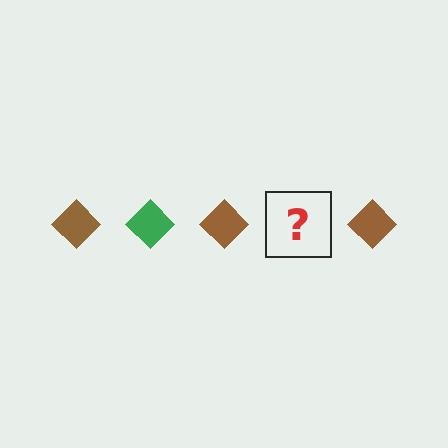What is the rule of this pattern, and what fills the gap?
The rule is that the pattern cycles through brown, green diamonds. The gap should be filled with a green diamond.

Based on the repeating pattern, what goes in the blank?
The blank should be a green diamond.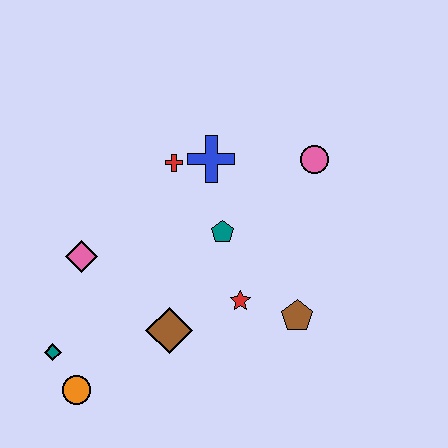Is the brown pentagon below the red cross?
Yes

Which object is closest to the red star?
The brown pentagon is closest to the red star.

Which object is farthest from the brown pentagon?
The teal diamond is farthest from the brown pentagon.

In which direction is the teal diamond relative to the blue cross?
The teal diamond is below the blue cross.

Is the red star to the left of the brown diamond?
No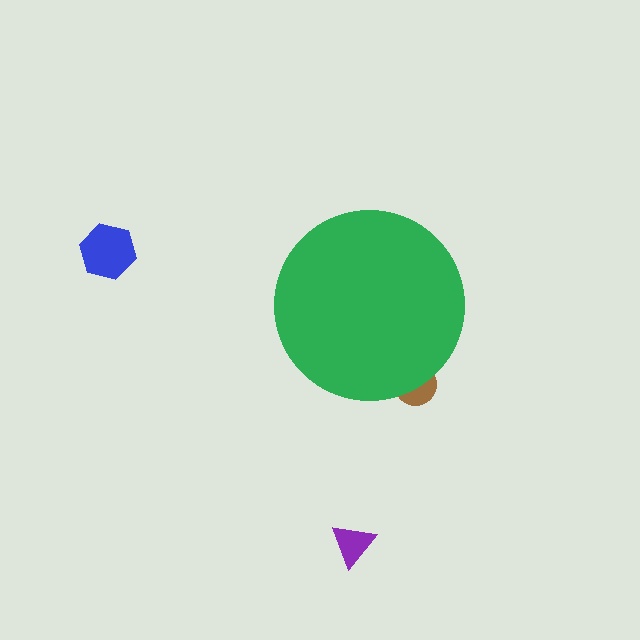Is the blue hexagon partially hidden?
No, the blue hexagon is fully visible.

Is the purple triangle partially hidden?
No, the purple triangle is fully visible.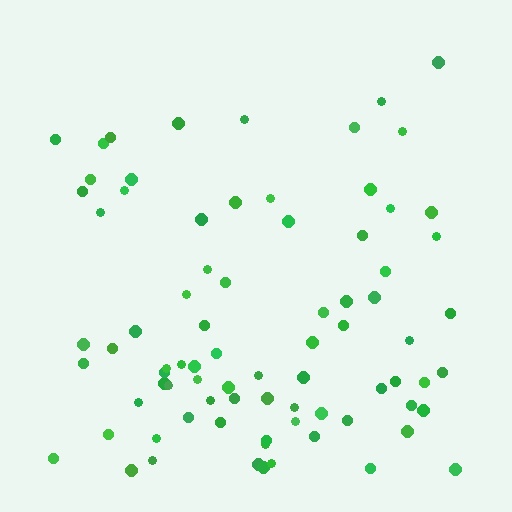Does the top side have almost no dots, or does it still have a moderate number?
Still a moderate number, just noticeably fewer than the bottom.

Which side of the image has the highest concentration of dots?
The bottom.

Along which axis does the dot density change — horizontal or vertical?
Vertical.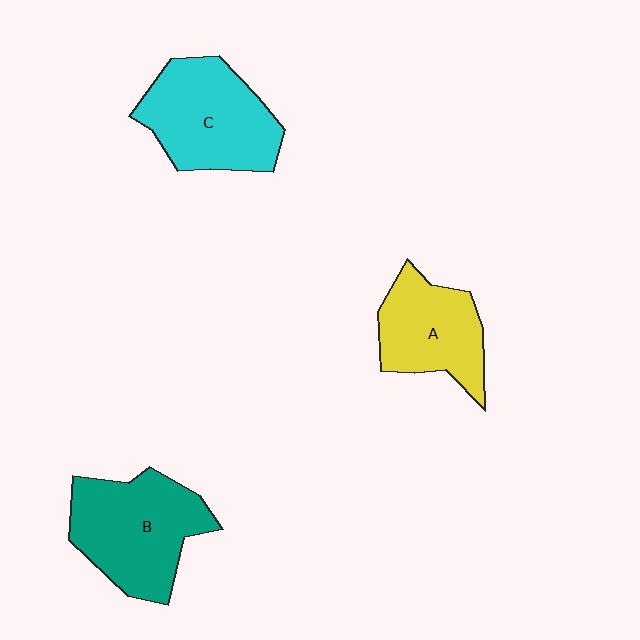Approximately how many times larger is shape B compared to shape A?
Approximately 1.3 times.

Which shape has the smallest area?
Shape A (yellow).